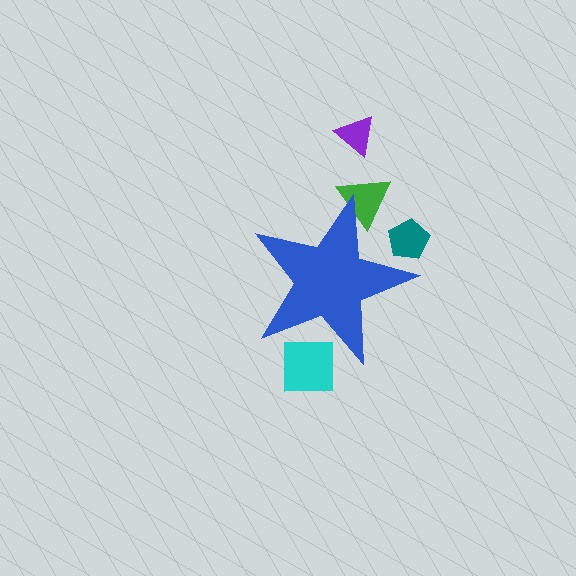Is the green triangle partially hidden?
Yes, the green triangle is partially hidden behind the blue star.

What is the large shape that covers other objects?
A blue star.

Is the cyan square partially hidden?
Yes, the cyan square is partially hidden behind the blue star.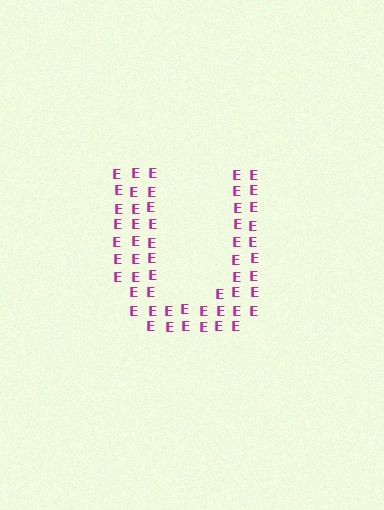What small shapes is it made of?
It is made of small letter E's.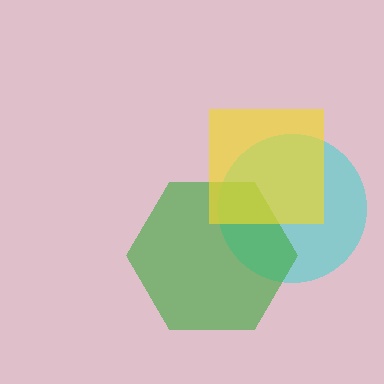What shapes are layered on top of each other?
The layered shapes are: a cyan circle, a green hexagon, a yellow square.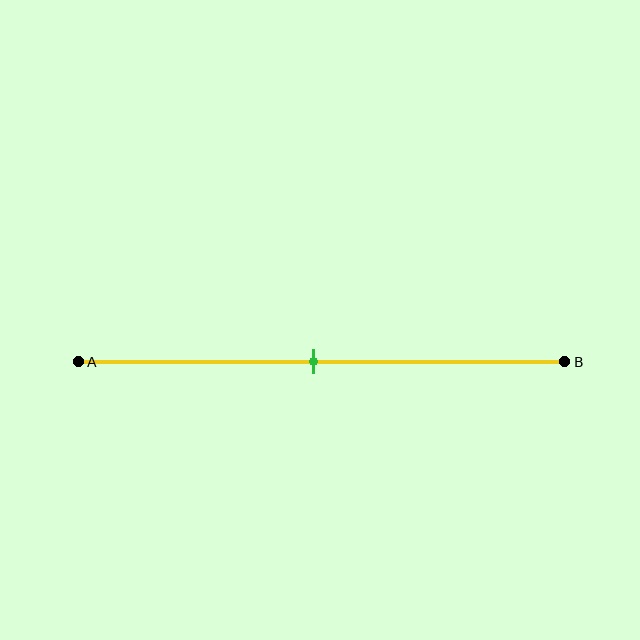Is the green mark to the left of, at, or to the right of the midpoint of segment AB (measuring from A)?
The green mark is approximately at the midpoint of segment AB.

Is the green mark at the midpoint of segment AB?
Yes, the mark is approximately at the midpoint.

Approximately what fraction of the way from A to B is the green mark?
The green mark is approximately 50% of the way from A to B.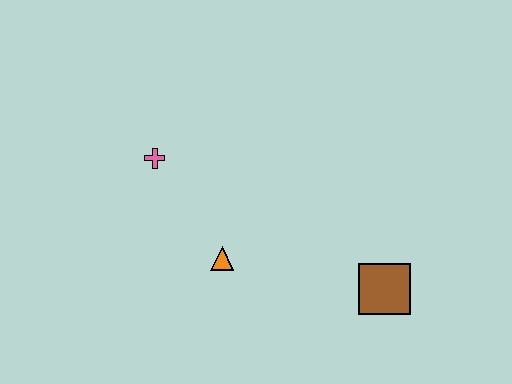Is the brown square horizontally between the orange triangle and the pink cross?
No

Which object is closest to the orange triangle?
The pink cross is closest to the orange triangle.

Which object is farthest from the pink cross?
The brown square is farthest from the pink cross.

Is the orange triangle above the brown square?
Yes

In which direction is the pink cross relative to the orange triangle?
The pink cross is above the orange triangle.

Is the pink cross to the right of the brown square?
No